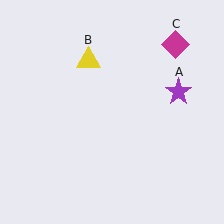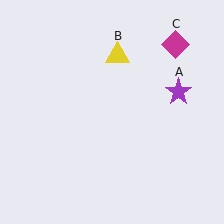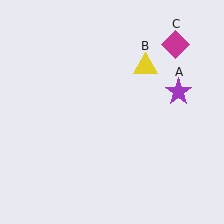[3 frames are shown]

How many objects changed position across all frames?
1 object changed position: yellow triangle (object B).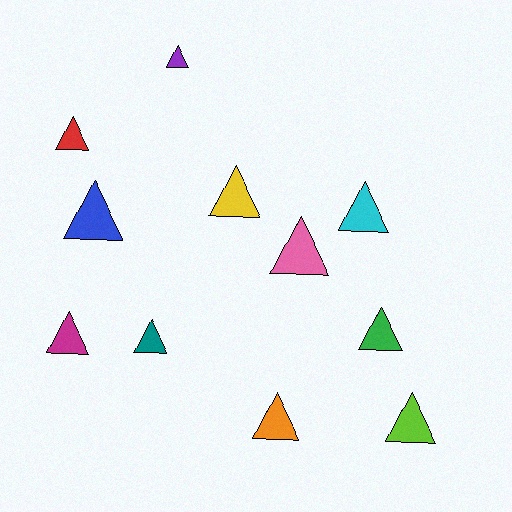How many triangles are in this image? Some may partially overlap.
There are 11 triangles.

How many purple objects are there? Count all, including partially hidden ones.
There is 1 purple object.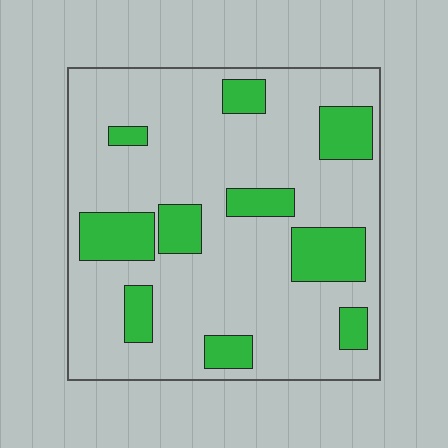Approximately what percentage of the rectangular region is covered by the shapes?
Approximately 20%.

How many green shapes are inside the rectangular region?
10.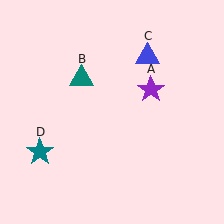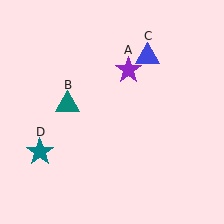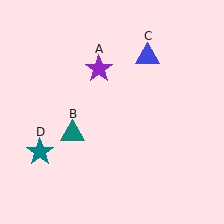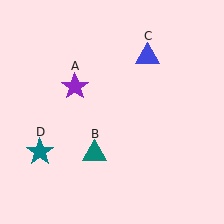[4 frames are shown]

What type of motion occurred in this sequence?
The purple star (object A), teal triangle (object B) rotated counterclockwise around the center of the scene.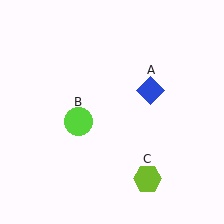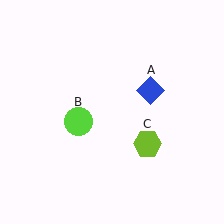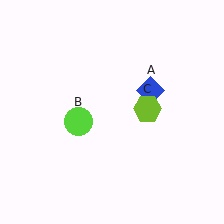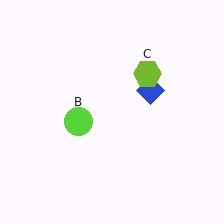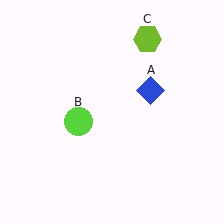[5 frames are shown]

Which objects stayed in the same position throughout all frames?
Blue diamond (object A) and lime circle (object B) remained stationary.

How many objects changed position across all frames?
1 object changed position: lime hexagon (object C).